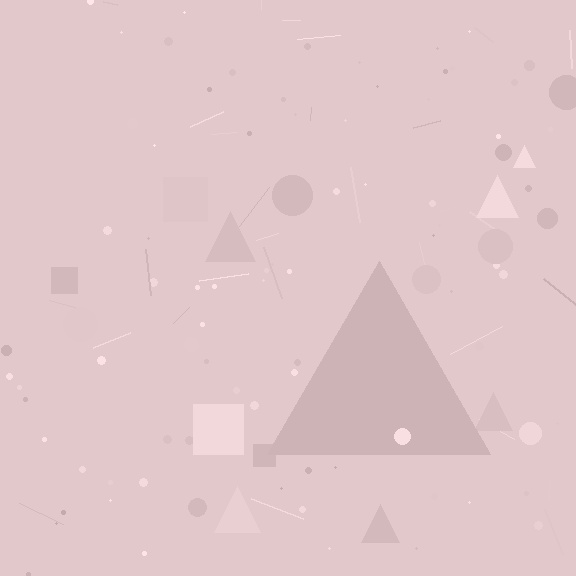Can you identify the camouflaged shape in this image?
The camouflaged shape is a triangle.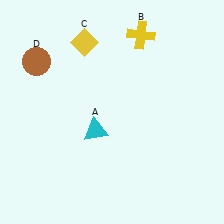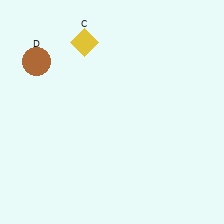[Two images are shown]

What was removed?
The cyan triangle (A), the yellow cross (B) were removed in Image 2.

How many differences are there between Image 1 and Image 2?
There are 2 differences between the two images.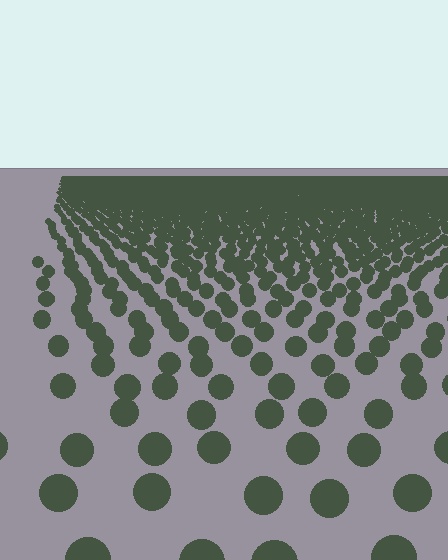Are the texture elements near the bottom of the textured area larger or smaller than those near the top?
Larger. Near the bottom, elements are closer to the viewer and appear at a bigger on-screen size.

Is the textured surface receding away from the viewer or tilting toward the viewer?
The surface is receding away from the viewer. Texture elements get smaller and denser toward the top.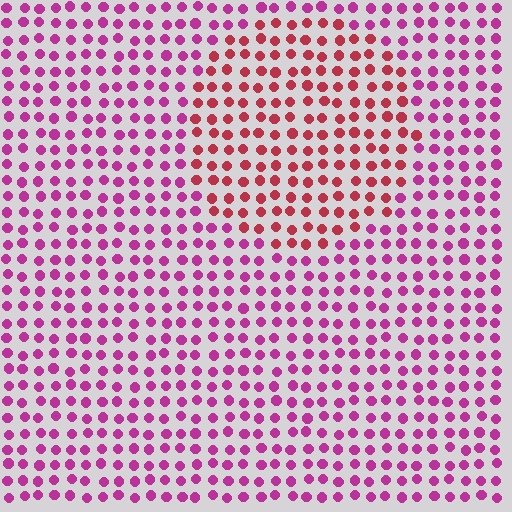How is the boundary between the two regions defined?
The boundary is defined purely by a slight shift in hue (about 36 degrees). Spacing, size, and orientation are identical on both sides.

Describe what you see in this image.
The image is filled with small magenta elements in a uniform arrangement. A circle-shaped region is visible where the elements are tinted to a slightly different hue, forming a subtle color boundary.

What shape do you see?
I see a circle.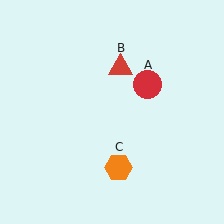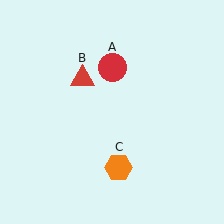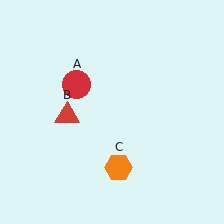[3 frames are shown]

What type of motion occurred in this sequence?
The red circle (object A), red triangle (object B) rotated counterclockwise around the center of the scene.